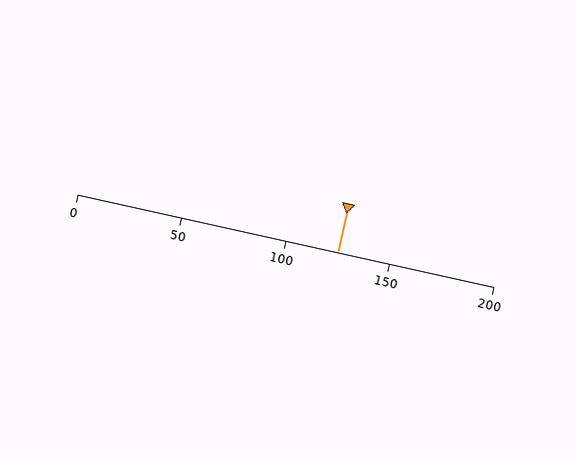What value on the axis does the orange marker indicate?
The marker indicates approximately 125.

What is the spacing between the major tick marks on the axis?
The major ticks are spaced 50 apart.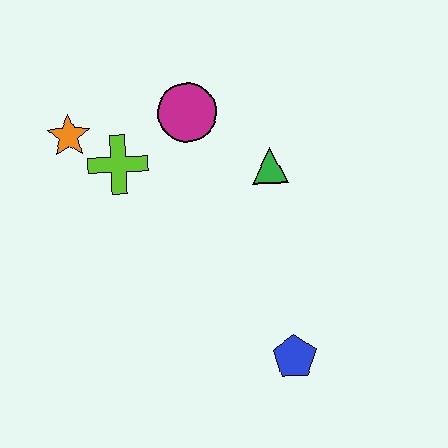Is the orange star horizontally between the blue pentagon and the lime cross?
No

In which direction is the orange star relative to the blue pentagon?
The orange star is above the blue pentagon.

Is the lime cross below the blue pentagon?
No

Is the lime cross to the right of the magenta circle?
No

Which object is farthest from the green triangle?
The orange star is farthest from the green triangle.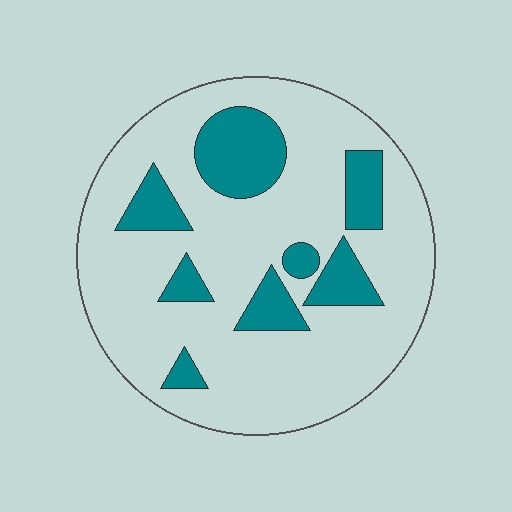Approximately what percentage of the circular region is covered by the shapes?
Approximately 20%.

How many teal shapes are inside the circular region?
8.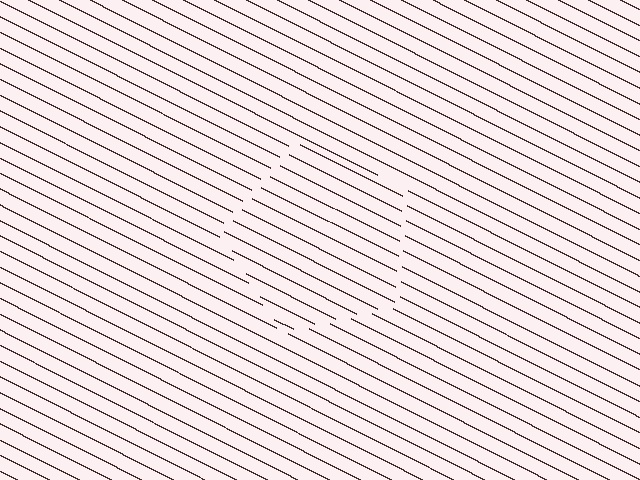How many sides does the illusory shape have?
5 sides — the line-ends trace a pentagon.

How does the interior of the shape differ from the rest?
The interior of the shape contains the same grating, shifted by half a period — the contour is defined by the phase discontinuity where line-ends from the inner and outer gratings abut.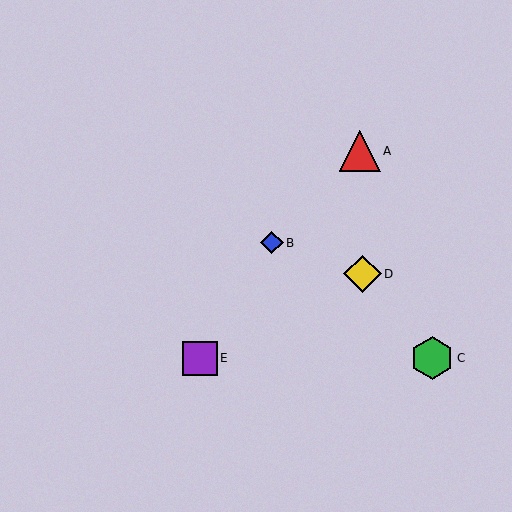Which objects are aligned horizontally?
Objects C, E are aligned horizontally.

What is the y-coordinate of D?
Object D is at y≈274.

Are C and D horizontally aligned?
No, C is at y≈358 and D is at y≈274.